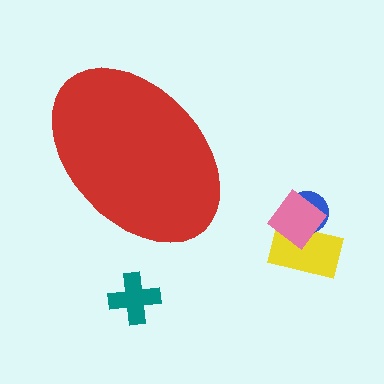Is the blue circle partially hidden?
No, the blue circle is fully visible.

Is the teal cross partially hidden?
No, the teal cross is fully visible.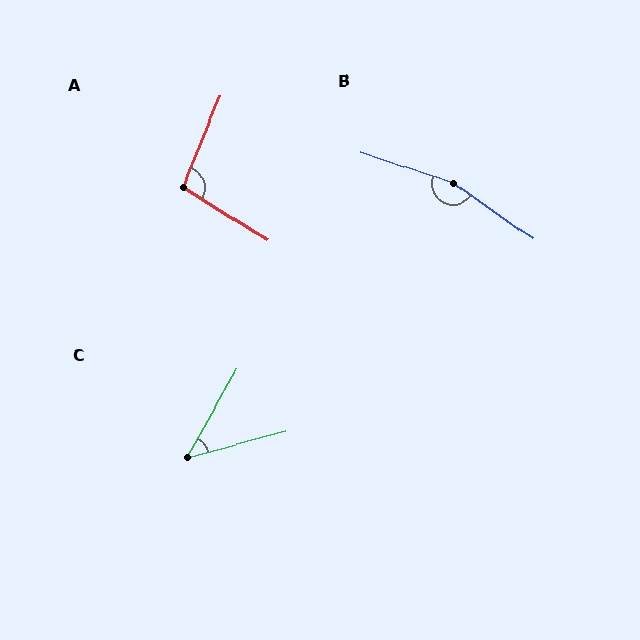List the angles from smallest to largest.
C (45°), A (100°), B (163°).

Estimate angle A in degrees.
Approximately 100 degrees.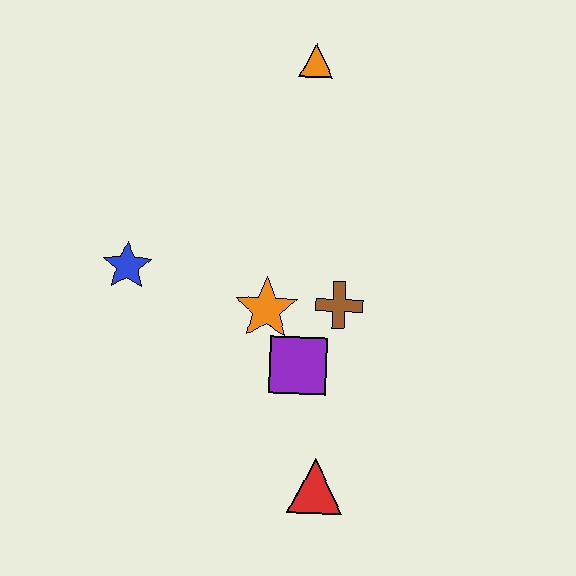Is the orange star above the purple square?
Yes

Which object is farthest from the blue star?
The red triangle is farthest from the blue star.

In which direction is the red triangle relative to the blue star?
The red triangle is below the blue star.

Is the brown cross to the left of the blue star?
No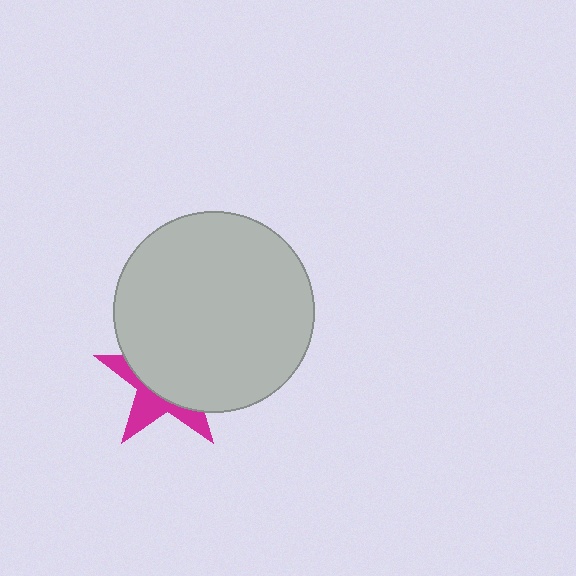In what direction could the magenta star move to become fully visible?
The magenta star could move down. That would shift it out from behind the light gray circle entirely.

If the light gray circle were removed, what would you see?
You would see the complete magenta star.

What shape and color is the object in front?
The object in front is a light gray circle.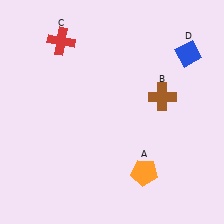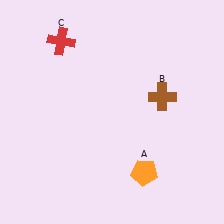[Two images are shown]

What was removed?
The blue diamond (D) was removed in Image 2.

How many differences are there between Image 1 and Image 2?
There is 1 difference between the two images.